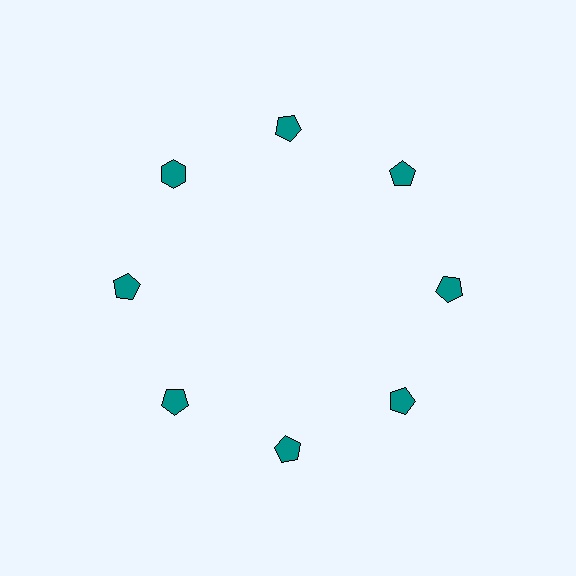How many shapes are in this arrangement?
There are 8 shapes arranged in a ring pattern.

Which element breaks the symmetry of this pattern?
The teal hexagon at roughly the 10 o'clock position breaks the symmetry. All other shapes are teal pentagons.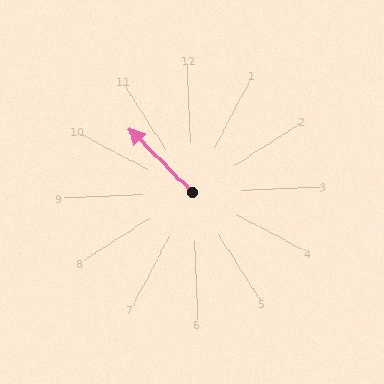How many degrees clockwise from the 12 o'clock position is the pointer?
Approximately 318 degrees.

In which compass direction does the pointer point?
Northwest.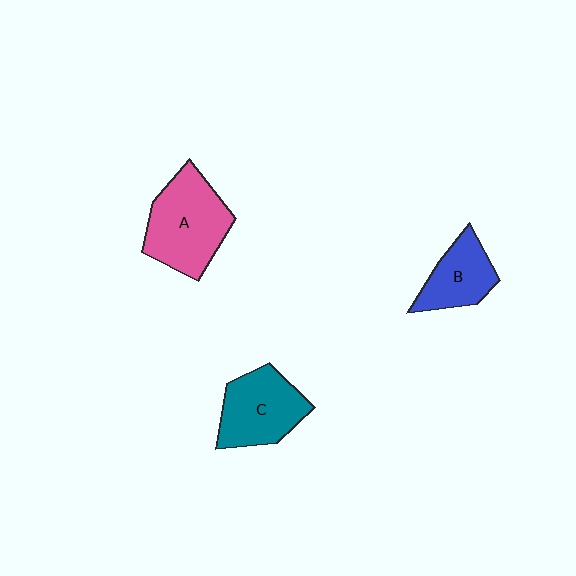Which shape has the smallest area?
Shape B (blue).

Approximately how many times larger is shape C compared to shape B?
Approximately 1.3 times.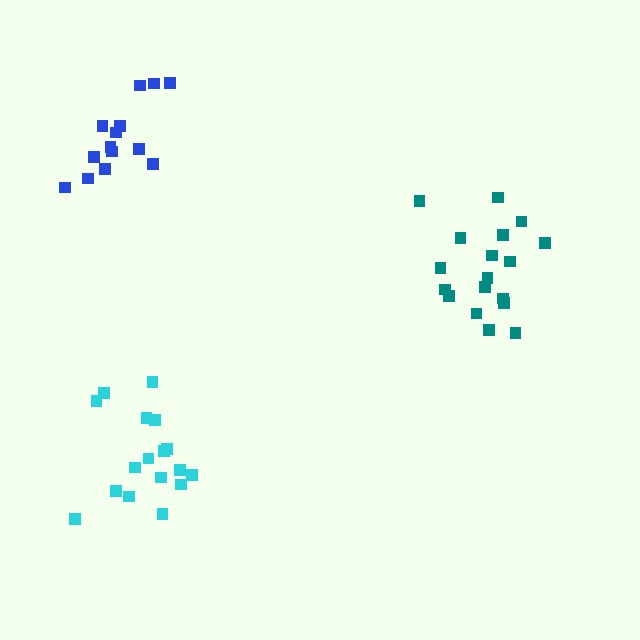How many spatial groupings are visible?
There are 3 spatial groupings.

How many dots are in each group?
Group 1: 14 dots, Group 2: 18 dots, Group 3: 17 dots (49 total).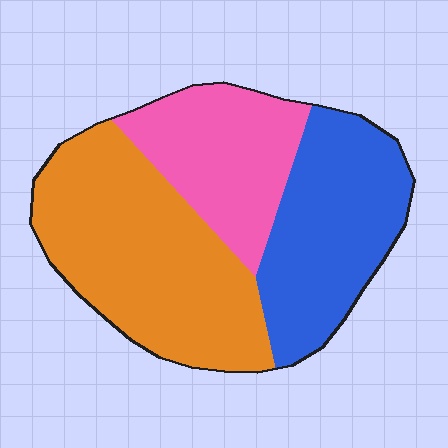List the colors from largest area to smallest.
From largest to smallest: orange, blue, pink.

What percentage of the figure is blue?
Blue takes up between a sixth and a third of the figure.